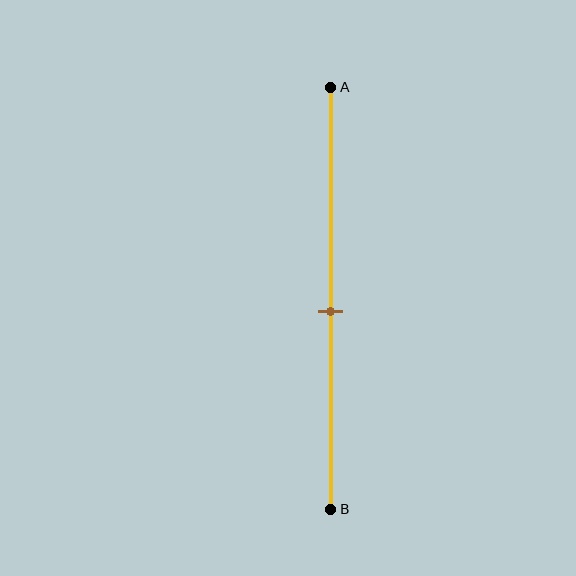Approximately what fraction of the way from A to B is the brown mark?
The brown mark is approximately 55% of the way from A to B.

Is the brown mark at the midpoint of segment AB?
No, the mark is at about 55% from A, not at the 50% midpoint.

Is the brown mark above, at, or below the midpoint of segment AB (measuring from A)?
The brown mark is below the midpoint of segment AB.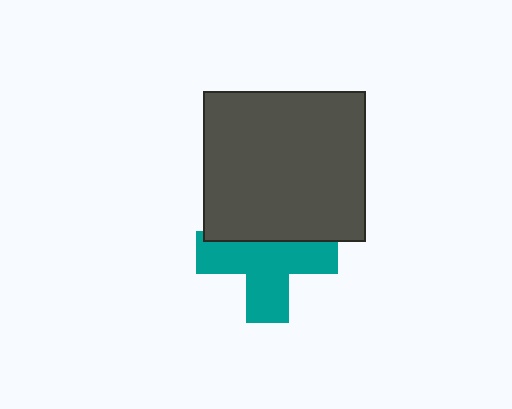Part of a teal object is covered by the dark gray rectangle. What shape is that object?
It is a cross.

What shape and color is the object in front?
The object in front is a dark gray rectangle.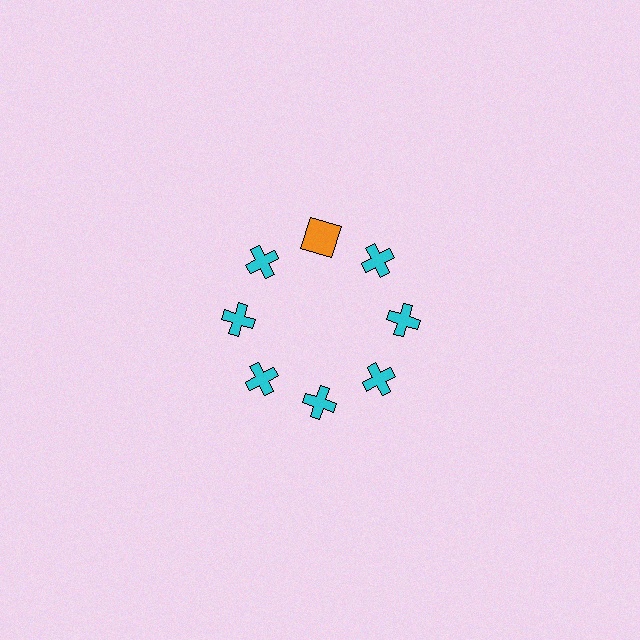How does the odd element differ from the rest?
It differs in both color (orange instead of cyan) and shape (square instead of cross).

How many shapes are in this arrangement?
There are 8 shapes arranged in a ring pattern.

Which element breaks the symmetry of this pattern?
The orange square at roughly the 12 o'clock position breaks the symmetry. All other shapes are cyan crosses.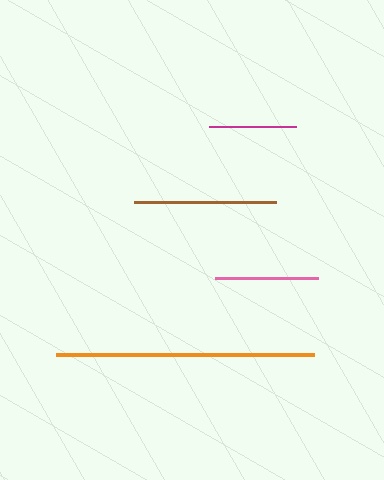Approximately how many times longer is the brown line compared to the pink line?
The brown line is approximately 1.4 times the length of the pink line.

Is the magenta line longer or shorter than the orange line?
The orange line is longer than the magenta line.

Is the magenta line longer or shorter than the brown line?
The brown line is longer than the magenta line.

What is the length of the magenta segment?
The magenta segment is approximately 87 pixels long.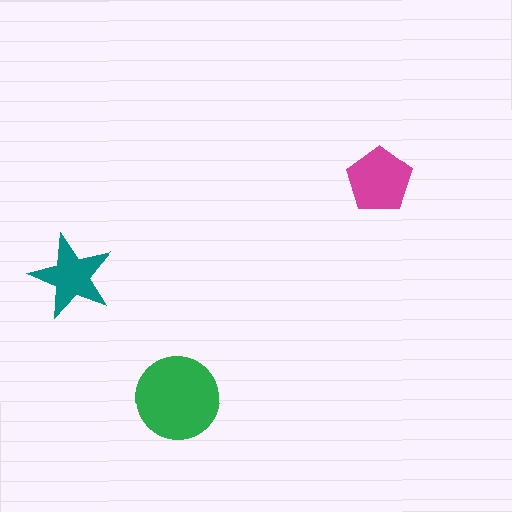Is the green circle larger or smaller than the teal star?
Larger.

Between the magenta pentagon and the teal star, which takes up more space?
The magenta pentagon.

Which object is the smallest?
The teal star.